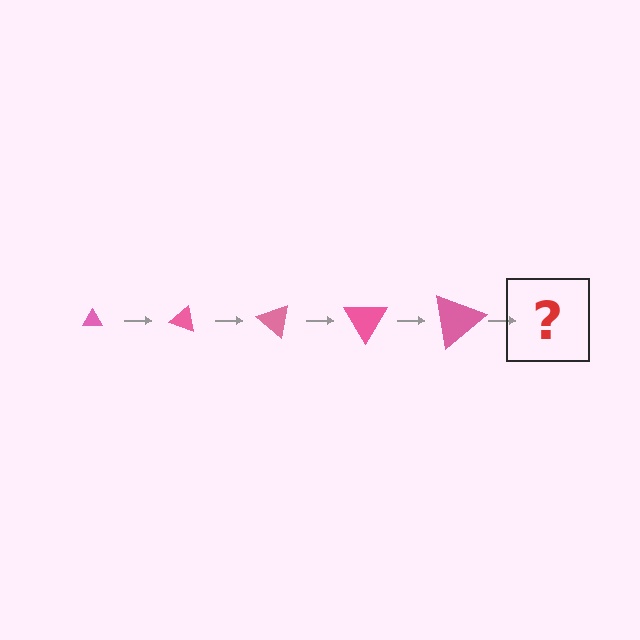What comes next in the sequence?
The next element should be a triangle, larger than the previous one and rotated 100 degrees from the start.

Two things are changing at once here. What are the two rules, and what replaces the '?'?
The two rules are that the triangle grows larger each step and it rotates 20 degrees each step. The '?' should be a triangle, larger than the previous one and rotated 100 degrees from the start.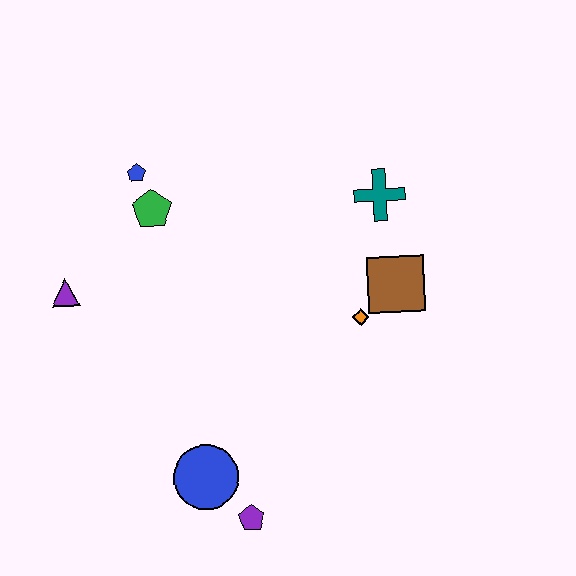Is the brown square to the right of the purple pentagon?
Yes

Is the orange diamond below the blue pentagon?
Yes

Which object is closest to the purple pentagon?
The blue circle is closest to the purple pentagon.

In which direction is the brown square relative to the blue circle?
The brown square is to the right of the blue circle.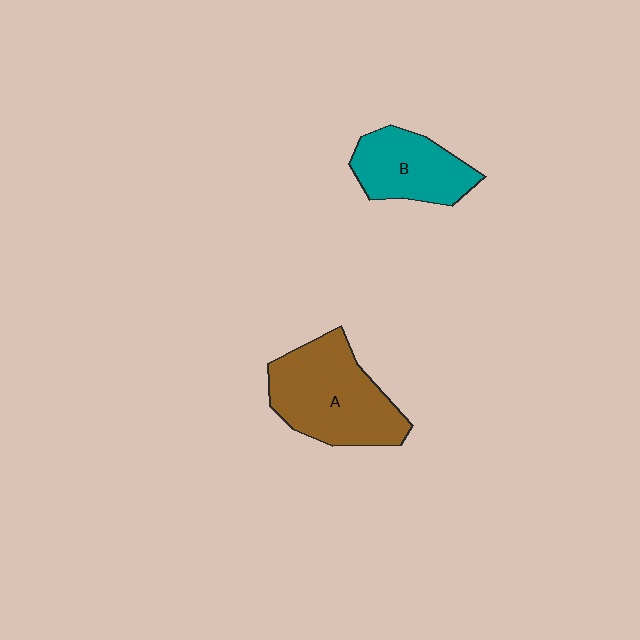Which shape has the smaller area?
Shape B (teal).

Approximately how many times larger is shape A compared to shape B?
Approximately 1.5 times.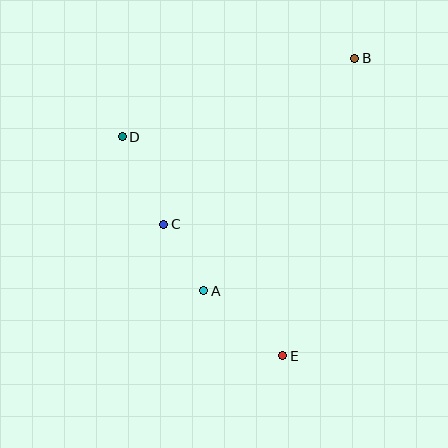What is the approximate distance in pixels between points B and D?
The distance between B and D is approximately 245 pixels.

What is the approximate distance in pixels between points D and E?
The distance between D and E is approximately 272 pixels.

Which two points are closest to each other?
Points A and C are closest to each other.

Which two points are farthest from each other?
Points B and E are farthest from each other.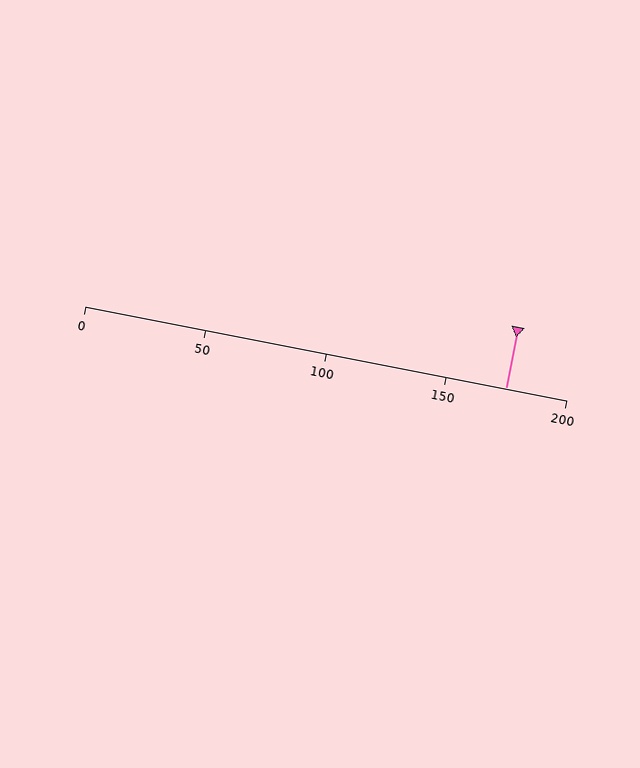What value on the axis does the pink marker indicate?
The marker indicates approximately 175.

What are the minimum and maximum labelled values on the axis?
The axis runs from 0 to 200.